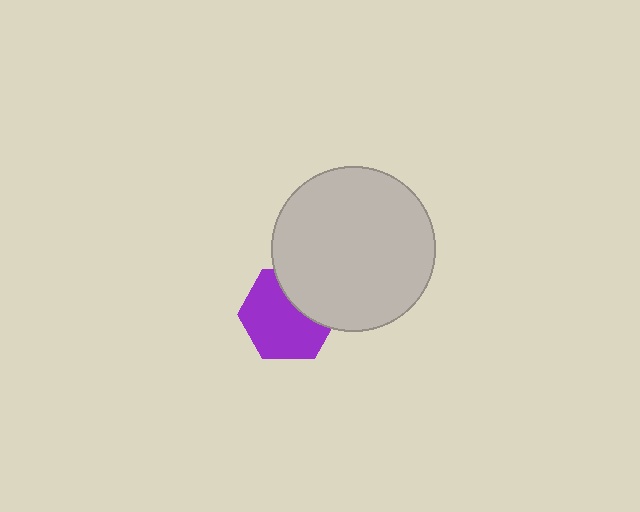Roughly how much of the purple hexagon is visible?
Most of it is visible (roughly 68%).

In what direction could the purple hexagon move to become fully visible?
The purple hexagon could move toward the lower-left. That would shift it out from behind the light gray circle entirely.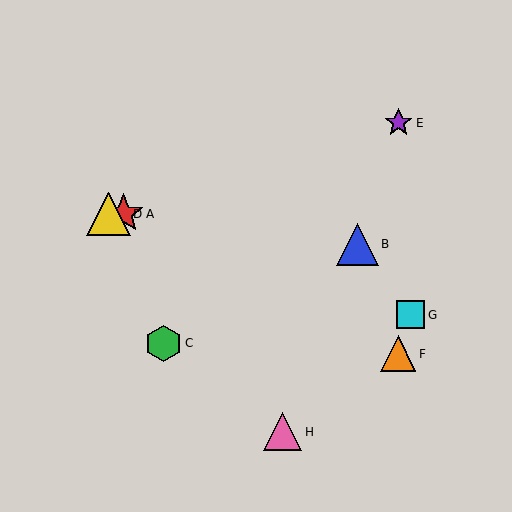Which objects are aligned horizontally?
Objects A, D are aligned horizontally.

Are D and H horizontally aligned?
No, D is at y≈214 and H is at y≈432.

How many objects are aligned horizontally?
2 objects (A, D) are aligned horizontally.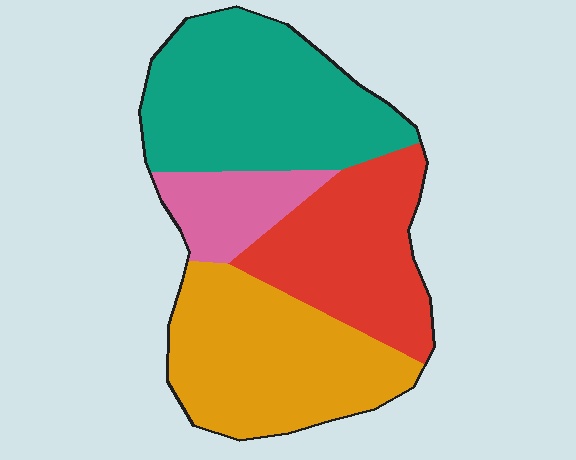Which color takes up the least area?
Pink, at roughly 10%.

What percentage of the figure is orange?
Orange covers roughly 30% of the figure.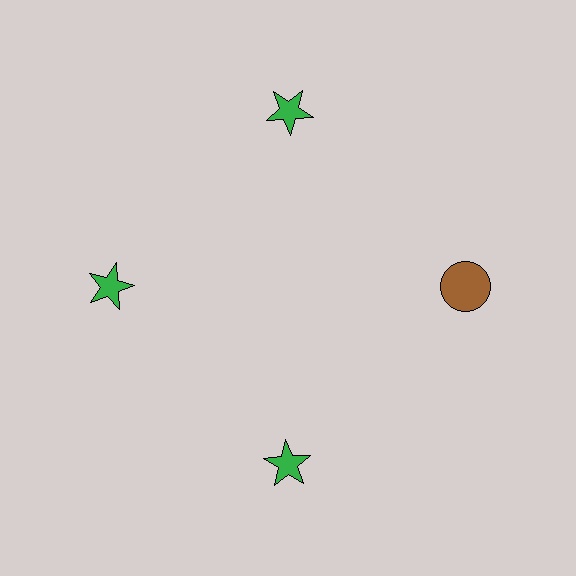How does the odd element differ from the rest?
It differs in both color (brown instead of green) and shape (circle instead of star).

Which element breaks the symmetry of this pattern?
The brown circle at roughly the 3 o'clock position breaks the symmetry. All other shapes are green stars.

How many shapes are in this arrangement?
There are 4 shapes arranged in a ring pattern.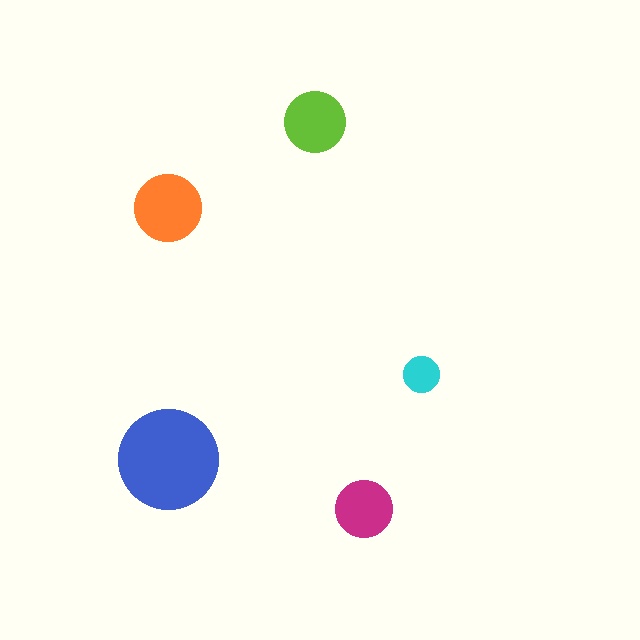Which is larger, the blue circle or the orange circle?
The blue one.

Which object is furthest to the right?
The cyan circle is rightmost.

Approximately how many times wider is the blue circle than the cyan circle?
About 2.5 times wider.